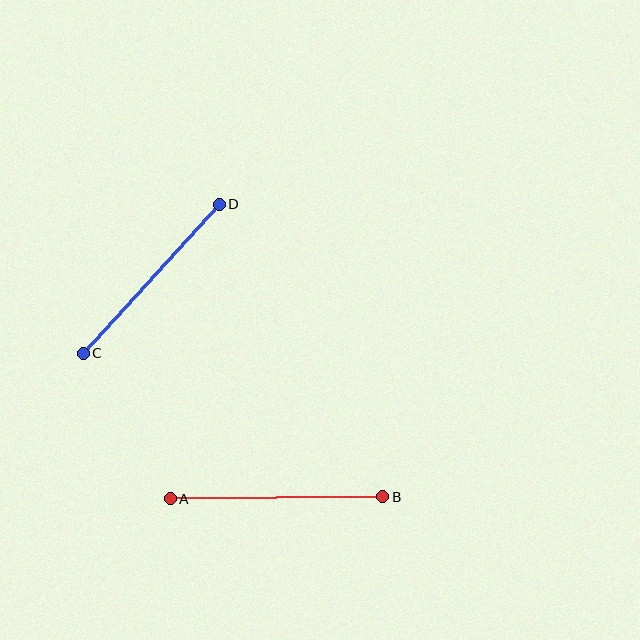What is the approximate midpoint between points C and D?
The midpoint is at approximately (151, 278) pixels.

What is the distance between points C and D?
The distance is approximately 201 pixels.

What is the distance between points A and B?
The distance is approximately 212 pixels.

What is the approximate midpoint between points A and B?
The midpoint is at approximately (276, 498) pixels.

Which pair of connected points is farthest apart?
Points A and B are farthest apart.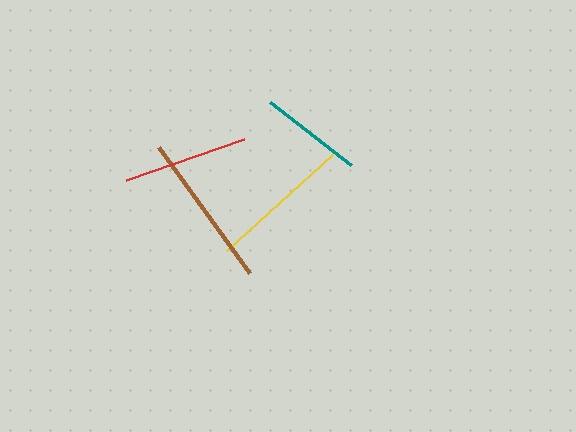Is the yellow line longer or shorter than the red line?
The yellow line is longer than the red line.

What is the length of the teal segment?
The teal segment is approximately 102 pixels long.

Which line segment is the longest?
The brown line is the longest at approximately 156 pixels.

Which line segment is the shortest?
The teal line is the shortest at approximately 102 pixels.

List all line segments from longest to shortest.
From longest to shortest: brown, yellow, red, teal.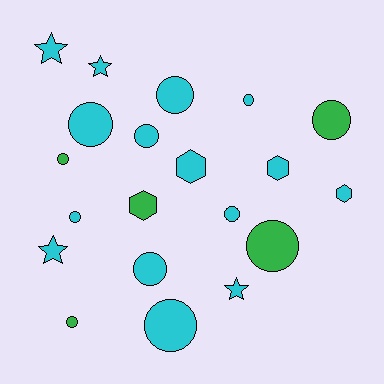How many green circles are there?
There are 4 green circles.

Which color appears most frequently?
Cyan, with 15 objects.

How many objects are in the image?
There are 20 objects.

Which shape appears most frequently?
Circle, with 12 objects.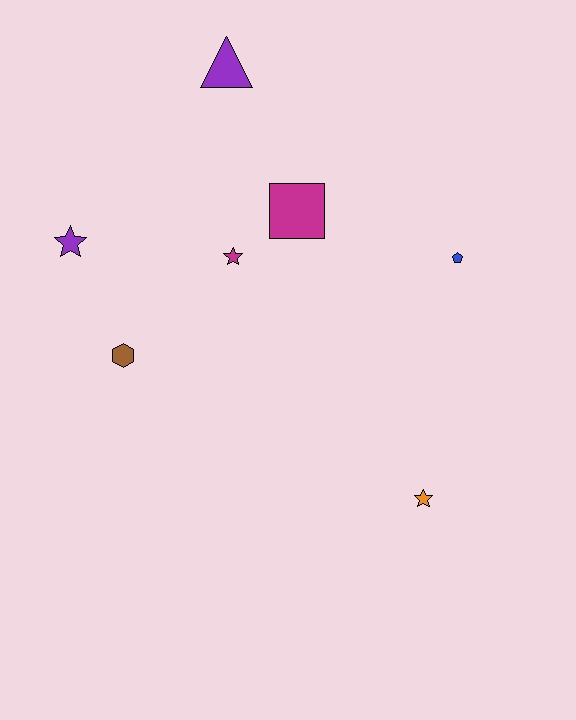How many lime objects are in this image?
There are no lime objects.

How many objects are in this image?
There are 7 objects.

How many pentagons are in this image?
There is 1 pentagon.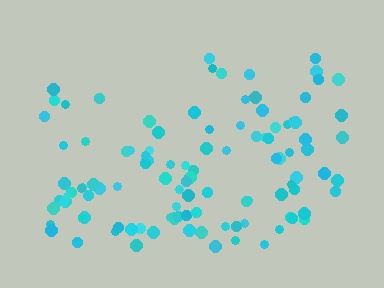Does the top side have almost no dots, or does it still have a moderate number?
Still a moderate number, just noticeably fewer than the bottom.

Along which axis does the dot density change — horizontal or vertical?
Vertical.